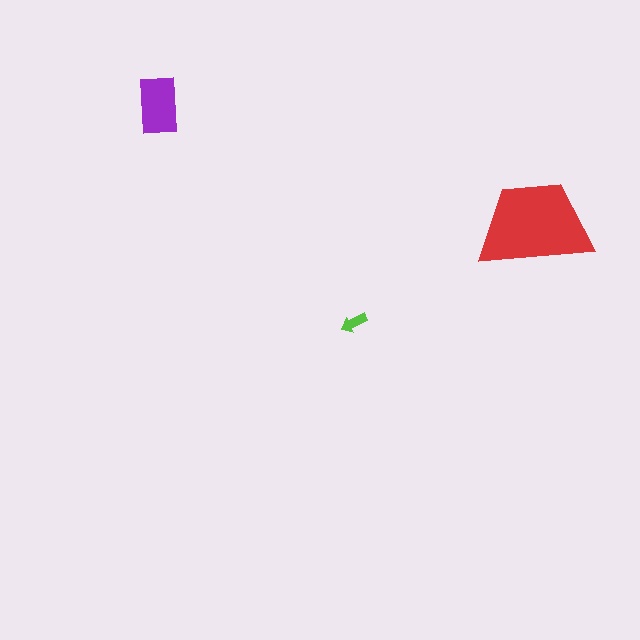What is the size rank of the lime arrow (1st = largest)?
3rd.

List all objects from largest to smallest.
The red trapezoid, the purple rectangle, the lime arrow.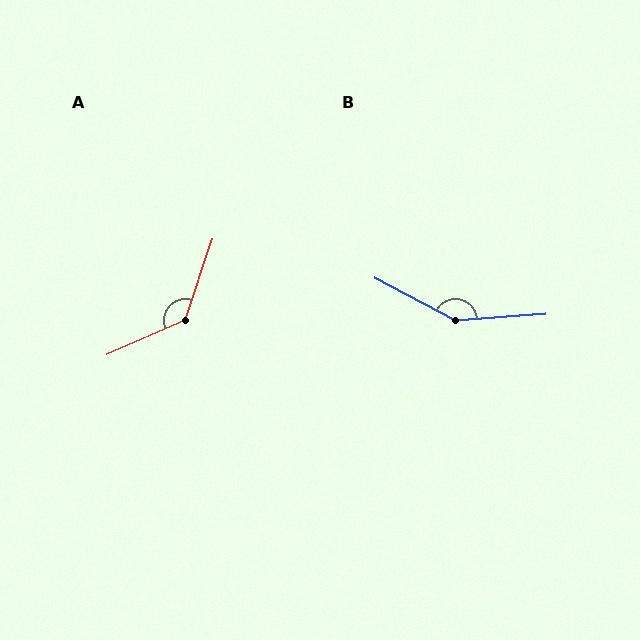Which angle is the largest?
B, at approximately 148 degrees.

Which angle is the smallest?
A, at approximately 133 degrees.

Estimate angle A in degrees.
Approximately 133 degrees.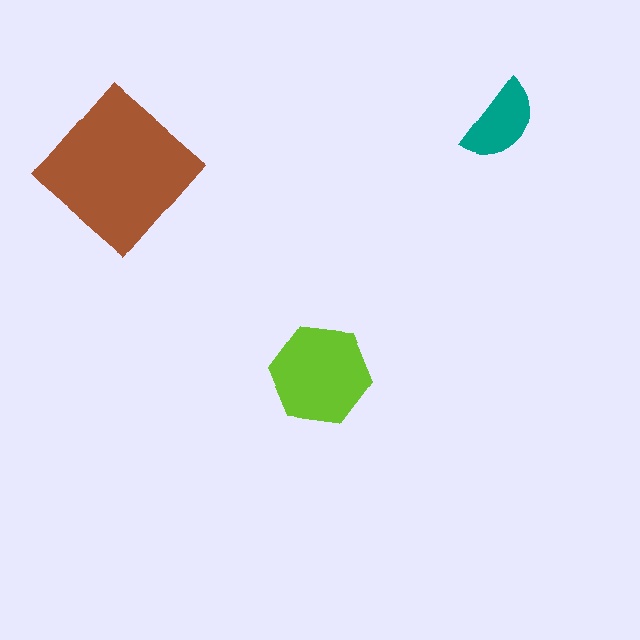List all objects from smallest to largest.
The teal semicircle, the lime hexagon, the brown diamond.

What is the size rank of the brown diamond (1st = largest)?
1st.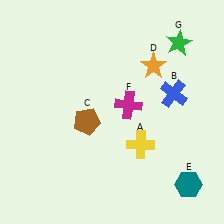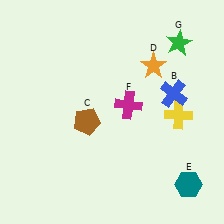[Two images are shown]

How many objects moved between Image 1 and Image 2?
1 object moved between the two images.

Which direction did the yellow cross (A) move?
The yellow cross (A) moved right.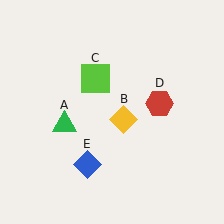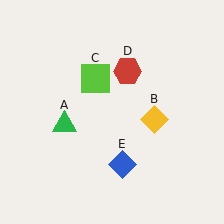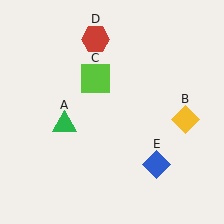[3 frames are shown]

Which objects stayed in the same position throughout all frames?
Green triangle (object A) and lime square (object C) remained stationary.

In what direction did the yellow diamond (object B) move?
The yellow diamond (object B) moved right.